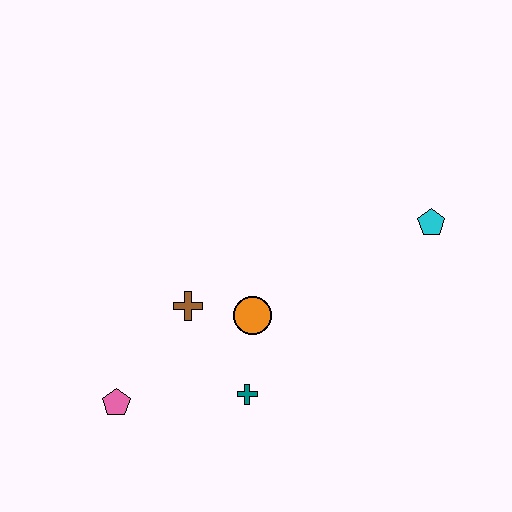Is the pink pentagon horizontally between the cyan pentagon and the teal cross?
No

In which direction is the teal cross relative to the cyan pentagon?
The teal cross is to the left of the cyan pentagon.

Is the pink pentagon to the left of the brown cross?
Yes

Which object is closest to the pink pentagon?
The brown cross is closest to the pink pentagon.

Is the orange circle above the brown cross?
No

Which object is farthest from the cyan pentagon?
The pink pentagon is farthest from the cyan pentagon.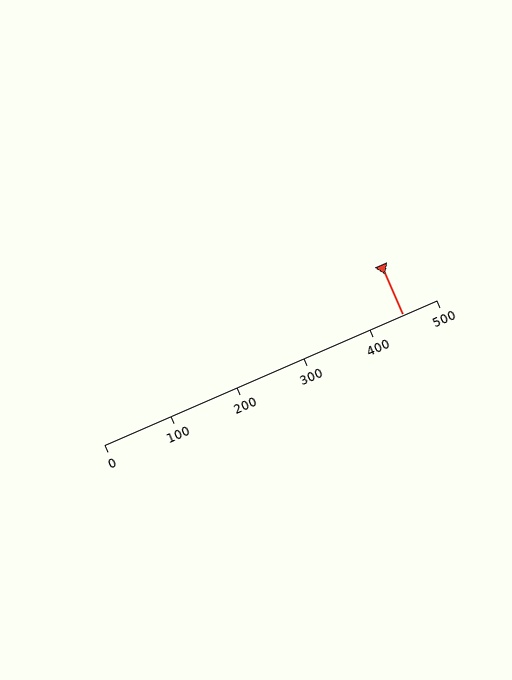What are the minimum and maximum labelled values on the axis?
The axis runs from 0 to 500.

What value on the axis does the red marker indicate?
The marker indicates approximately 450.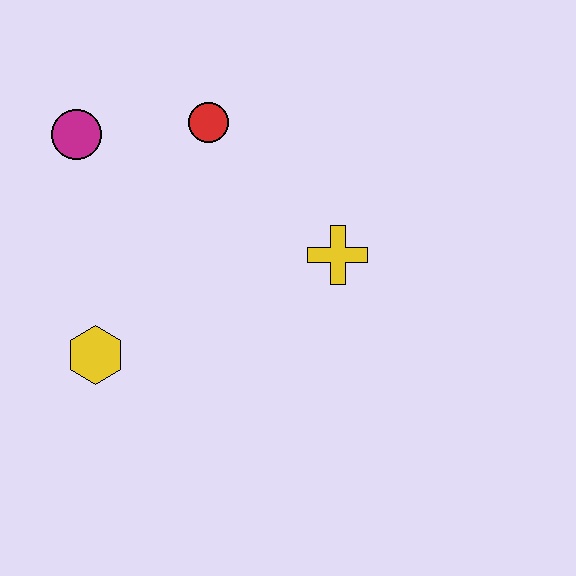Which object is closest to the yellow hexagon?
The magenta circle is closest to the yellow hexagon.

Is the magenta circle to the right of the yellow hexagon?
No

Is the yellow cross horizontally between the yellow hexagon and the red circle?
No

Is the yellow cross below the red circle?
Yes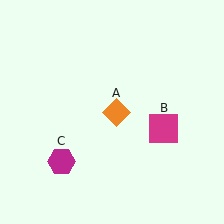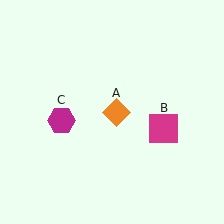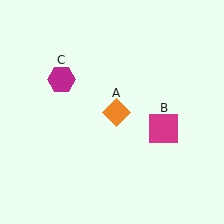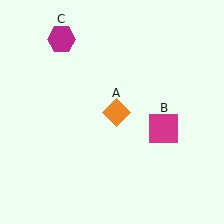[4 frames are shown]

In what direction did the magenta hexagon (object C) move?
The magenta hexagon (object C) moved up.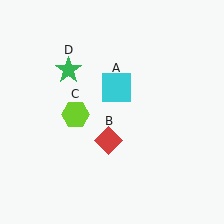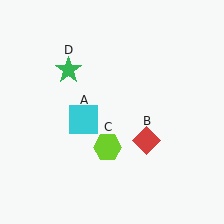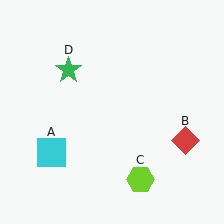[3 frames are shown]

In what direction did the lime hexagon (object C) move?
The lime hexagon (object C) moved down and to the right.